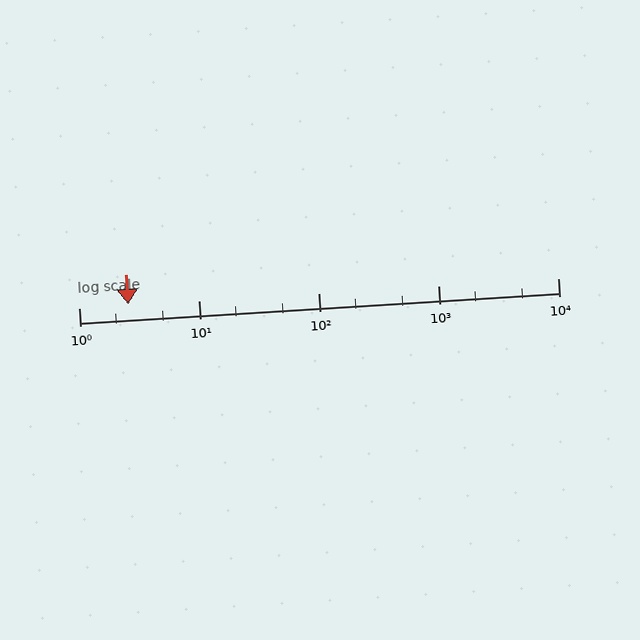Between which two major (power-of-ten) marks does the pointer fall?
The pointer is between 1 and 10.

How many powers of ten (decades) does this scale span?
The scale spans 4 decades, from 1 to 10000.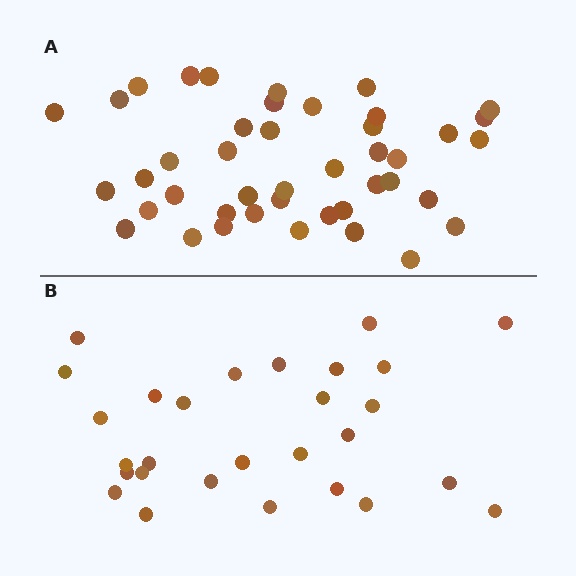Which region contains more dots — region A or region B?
Region A (the top region) has more dots.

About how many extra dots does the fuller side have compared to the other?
Region A has approximately 15 more dots than region B.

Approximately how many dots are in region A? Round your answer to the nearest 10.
About 40 dots. (The exact count is 43, which rounds to 40.)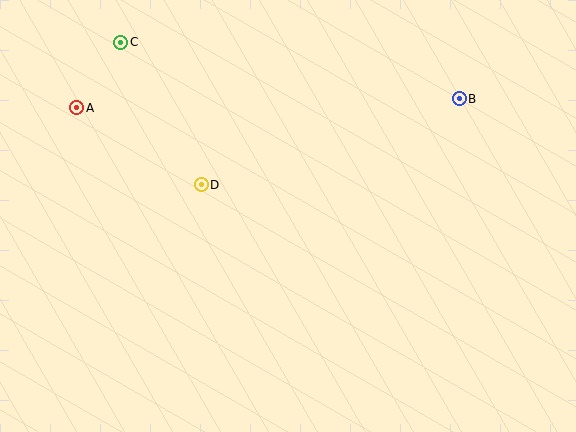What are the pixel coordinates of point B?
Point B is at (459, 99).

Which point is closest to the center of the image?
Point D at (201, 185) is closest to the center.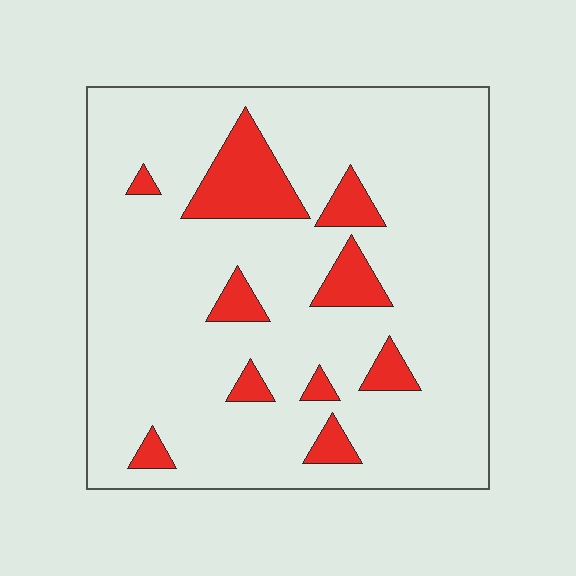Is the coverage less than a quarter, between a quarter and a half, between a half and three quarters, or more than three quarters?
Less than a quarter.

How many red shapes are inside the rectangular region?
10.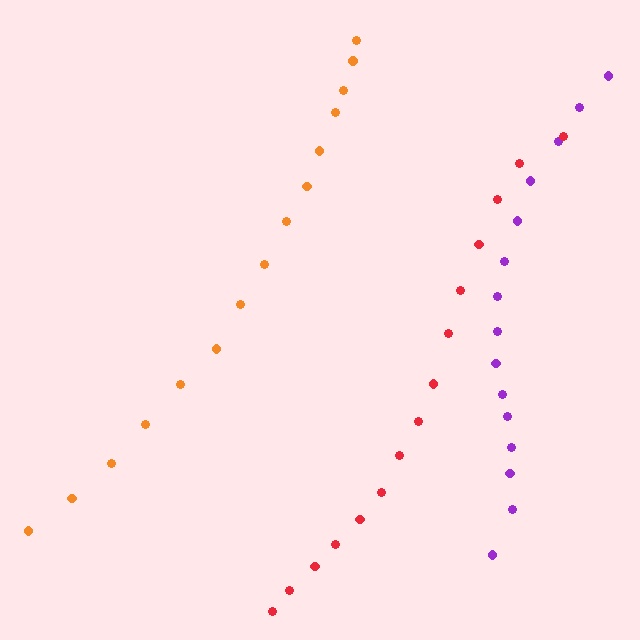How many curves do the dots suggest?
There are 3 distinct paths.